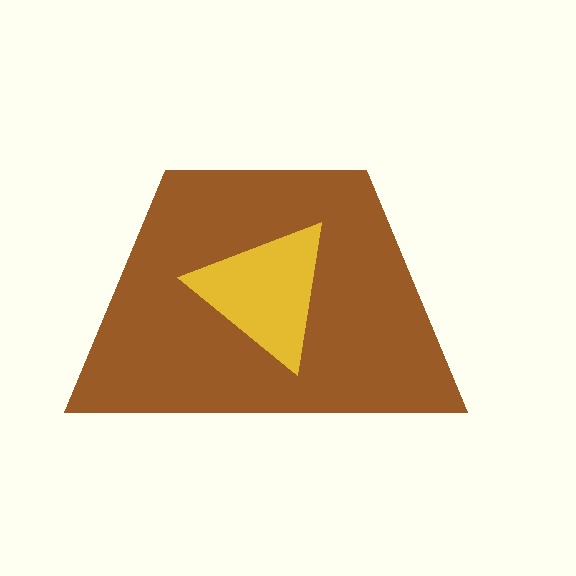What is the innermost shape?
The yellow triangle.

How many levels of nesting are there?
2.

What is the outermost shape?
The brown trapezoid.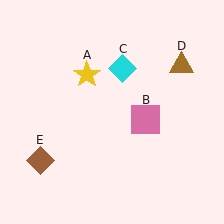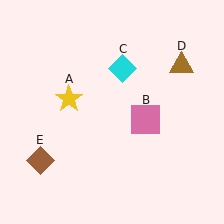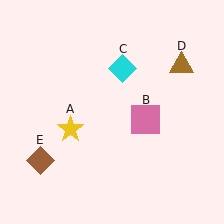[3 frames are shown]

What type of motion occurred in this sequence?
The yellow star (object A) rotated counterclockwise around the center of the scene.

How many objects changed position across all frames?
1 object changed position: yellow star (object A).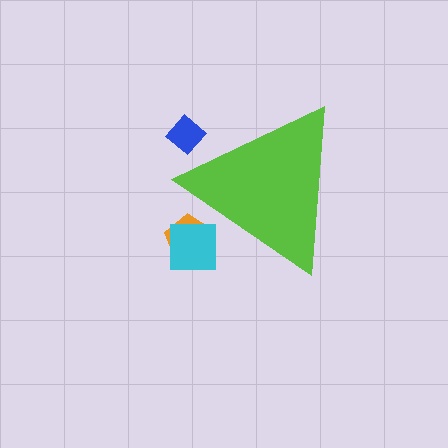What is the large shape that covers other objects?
A lime triangle.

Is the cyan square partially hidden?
Yes, the cyan square is partially hidden behind the lime triangle.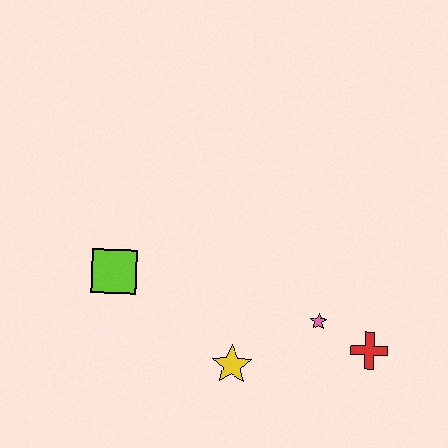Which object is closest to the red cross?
The pink star is closest to the red cross.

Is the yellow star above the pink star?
No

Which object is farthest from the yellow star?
The lime square is farthest from the yellow star.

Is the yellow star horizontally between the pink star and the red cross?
No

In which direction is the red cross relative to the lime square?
The red cross is to the right of the lime square.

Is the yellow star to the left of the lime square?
No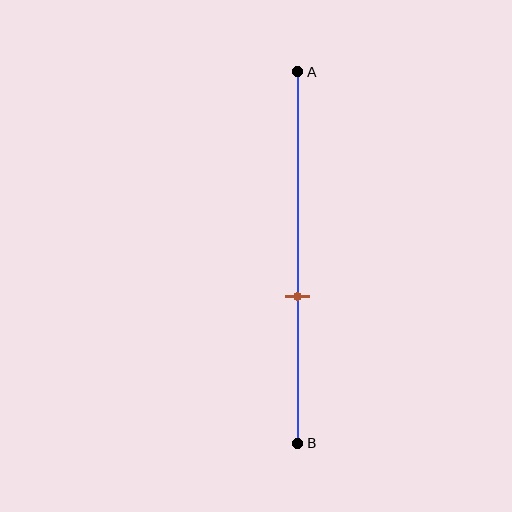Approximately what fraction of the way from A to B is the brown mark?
The brown mark is approximately 60% of the way from A to B.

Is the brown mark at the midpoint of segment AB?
No, the mark is at about 60% from A, not at the 50% midpoint.